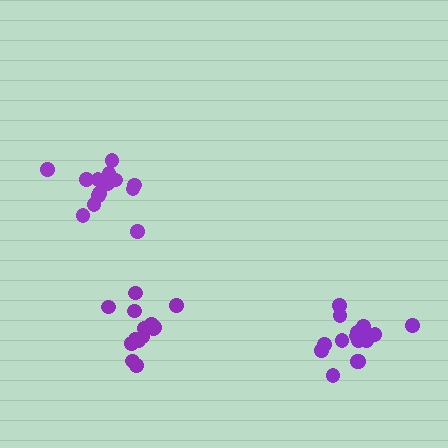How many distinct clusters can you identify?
There are 3 distinct clusters.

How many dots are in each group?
Group 1: 18 dots, Group 2: 14 dots, Group 3: 14 dots (46 total).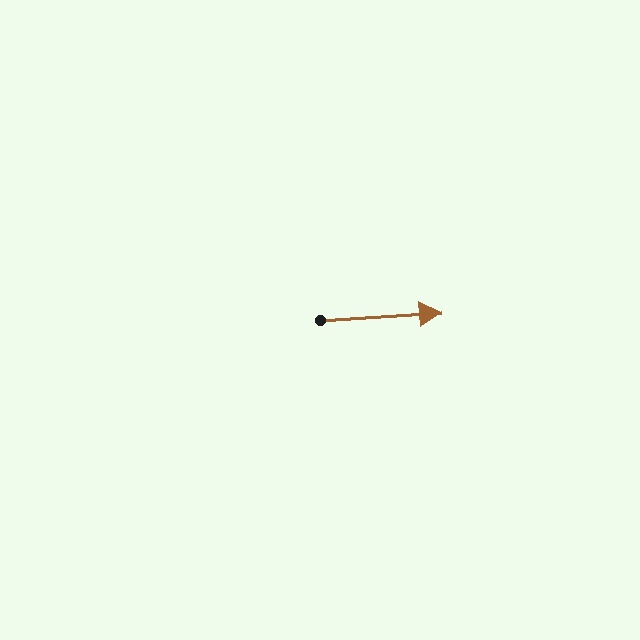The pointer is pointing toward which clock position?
Roughly 3 o'clock.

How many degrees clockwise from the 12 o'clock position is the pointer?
Approximately 87 degrees.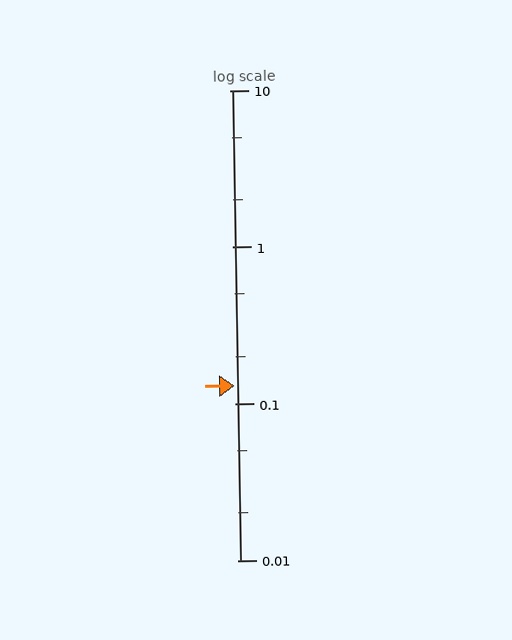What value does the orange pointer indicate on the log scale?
The pointer indicates approximately 0.13.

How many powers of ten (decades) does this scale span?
The scale spans 3 decades, from 0.01 to 10.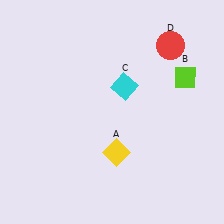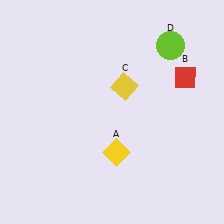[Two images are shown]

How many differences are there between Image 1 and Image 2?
There are 3 differences between the two images.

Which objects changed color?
B changed from lime to red. C changed from cyan to yellow. D changed from red to lime.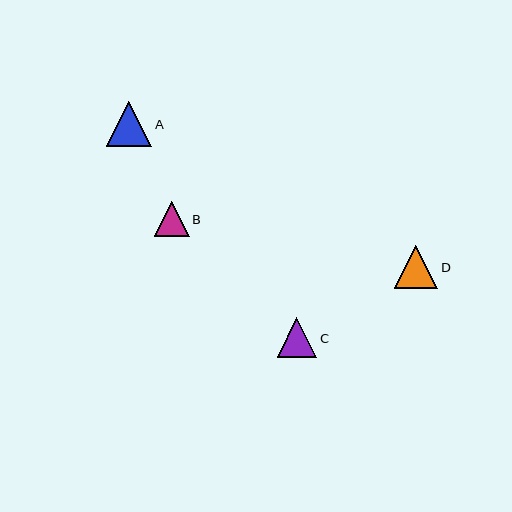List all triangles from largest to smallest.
From largest to smallest: A, D, C, B.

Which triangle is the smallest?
Triangle B is the smallest with a size of approximately 35 pixels.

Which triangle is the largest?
Triangle A is the largest with a size of approximately 46 pixels.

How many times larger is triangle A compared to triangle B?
Triangle A is approximately 1.3 times the size of triangle B.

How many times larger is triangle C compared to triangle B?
Triangle C is approximately 1.1 times the size of triangle B.